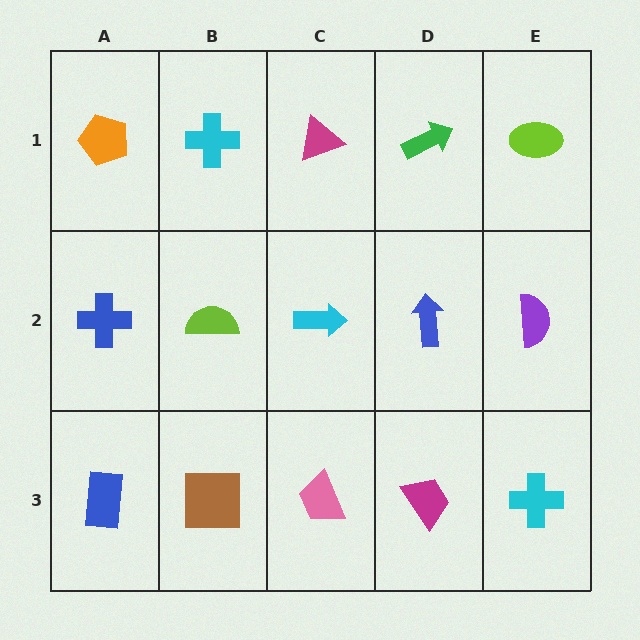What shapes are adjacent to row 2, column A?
An orange pentagon (row 1, column A), a blue rectangle (row 3, column A), a lime semicircle (row 2, column B).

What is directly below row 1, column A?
A blue cross.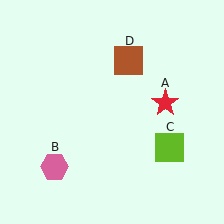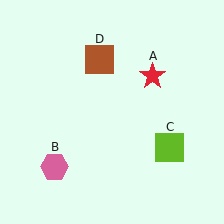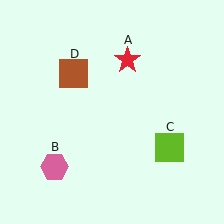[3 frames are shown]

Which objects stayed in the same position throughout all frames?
Pink hexagon (object B) and lime square (object C) remained stationary.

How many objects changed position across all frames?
2 objects changed position: red star (object A), brown square (object D).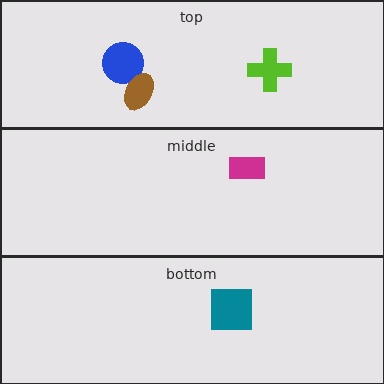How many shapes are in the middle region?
1.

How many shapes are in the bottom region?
1.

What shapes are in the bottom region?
The teal square.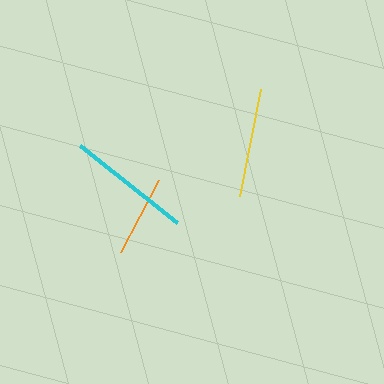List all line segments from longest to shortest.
From longest to shortest: cyan, yellow, orange.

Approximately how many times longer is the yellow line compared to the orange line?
The yellow line is approximately 1.3 times the length of the orange line.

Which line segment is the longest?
The cyan line is the longest at approximately 124 pixels.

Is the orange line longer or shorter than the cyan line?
The cyan line is longer than the orange line.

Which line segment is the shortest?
The orange line is the shortest at approximately 81 pixels.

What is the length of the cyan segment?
The cyan segment is approximately 124 pixels long.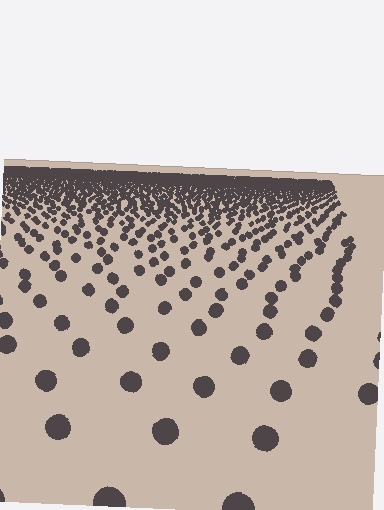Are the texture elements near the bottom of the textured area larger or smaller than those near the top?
Larger. Near the bottom, elements are closer to the viewer and appear at a bigger on-screen size.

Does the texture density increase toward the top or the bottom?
Density increases toward the top.